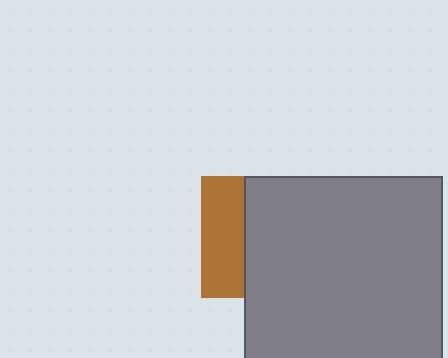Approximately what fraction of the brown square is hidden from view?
Roughly 66% of the brown square is hidden behind the gray square.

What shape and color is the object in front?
The object in front is a gray square.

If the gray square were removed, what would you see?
You would see the complete brown square.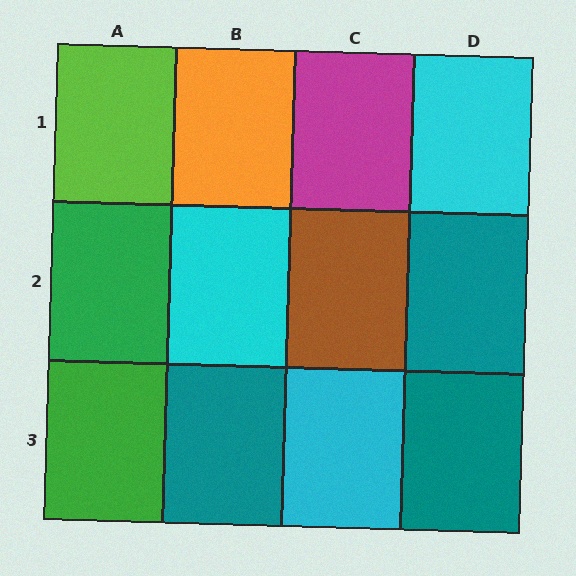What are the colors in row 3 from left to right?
Green, teal, cyan, teal.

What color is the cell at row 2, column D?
Teal.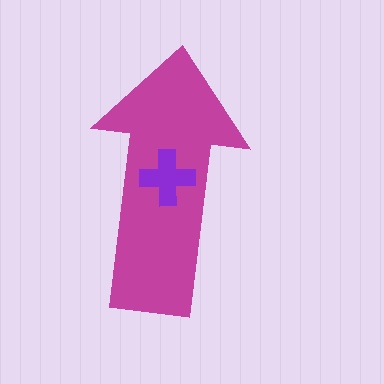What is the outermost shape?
The magenta arrow.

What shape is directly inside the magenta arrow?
The purple cross.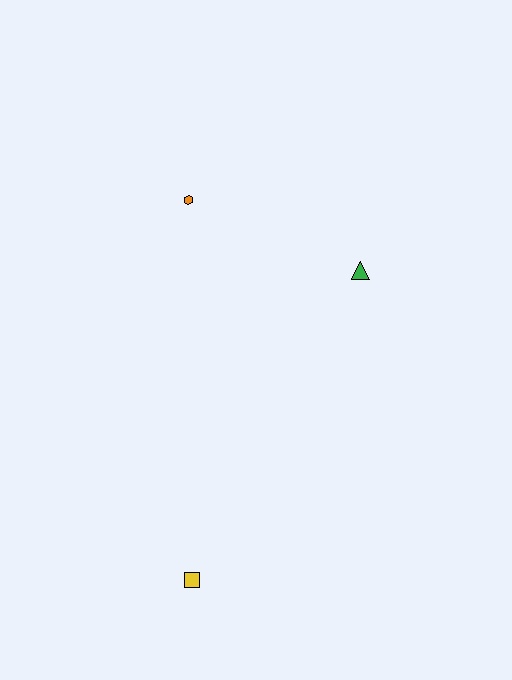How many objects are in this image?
There are 3 objects.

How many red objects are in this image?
There are no red objects.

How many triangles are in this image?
There is 1 triangle.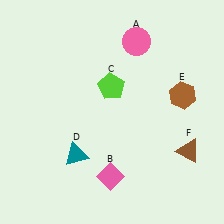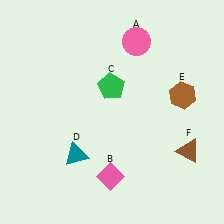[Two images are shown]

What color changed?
The pentagon (C) changed from lime in Image 1 to green in Image 2.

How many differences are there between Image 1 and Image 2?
There is 1 difference between the two images.